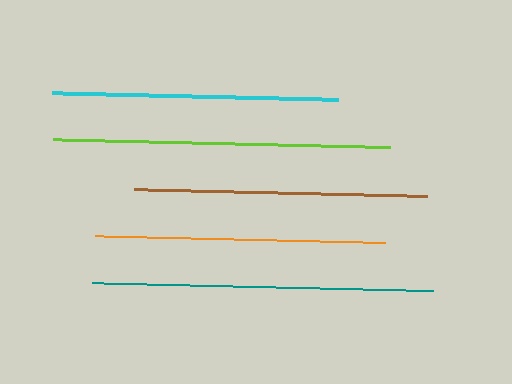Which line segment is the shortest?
The cyan line is the shortest at approximately 287 pixels.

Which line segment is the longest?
The teal line is the longest at approximately 341 pixels.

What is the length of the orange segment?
The orange segment is approximately 289 pixels long.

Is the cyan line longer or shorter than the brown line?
The brown line is longer than the cyan line.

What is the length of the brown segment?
The brown segment is approximately 293 pixels long.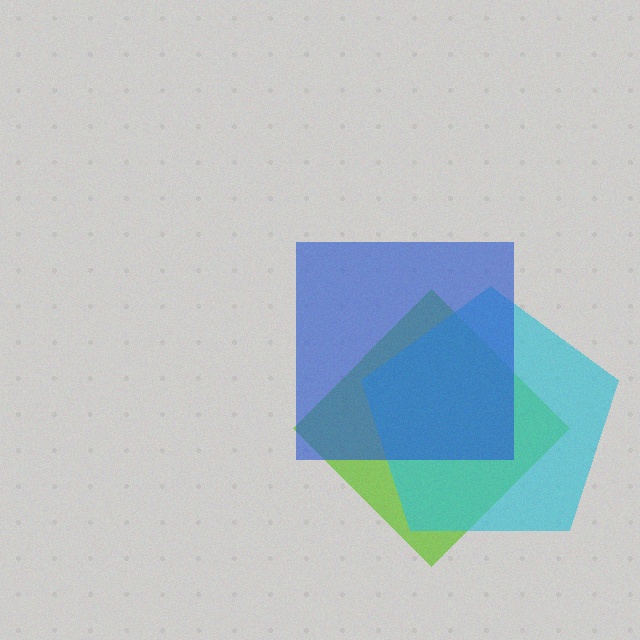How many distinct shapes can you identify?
There are 3 distinct shapes: a lime diamond, a cyan pentagon, a blue square.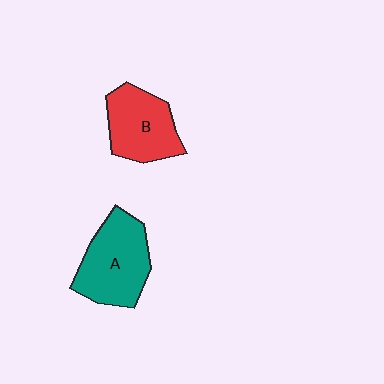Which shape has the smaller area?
Shape B (red).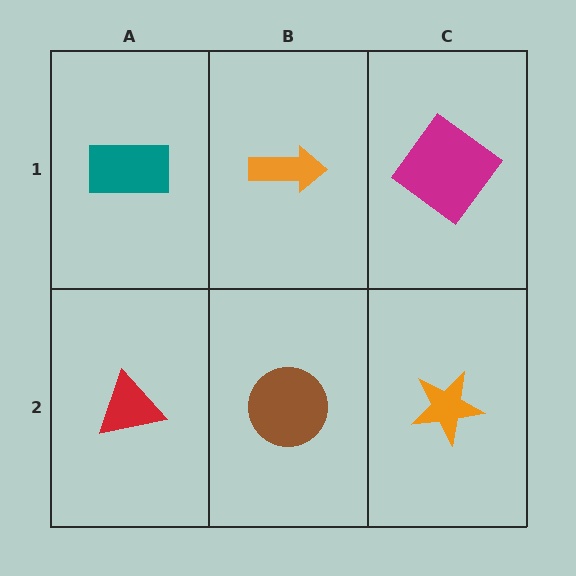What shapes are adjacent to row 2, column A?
A teal rectangle (row 1, column A), a brown circle (row 2, column B).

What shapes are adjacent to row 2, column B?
An orange arrow (row 1, column B), a red triangle (row 2, column A), an orange star (row 2, column C).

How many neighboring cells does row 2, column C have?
2.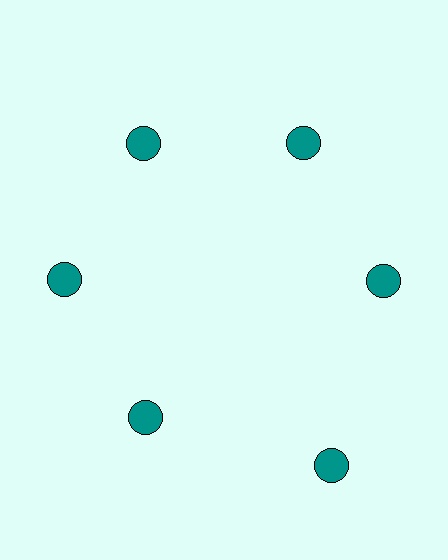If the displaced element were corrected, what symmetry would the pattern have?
It would have 6-fold rotational symmetry — the pattern would map onto itself every 60 degrees.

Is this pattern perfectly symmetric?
No. The 6 teal circles are arranged in a ring, but one element near the 5 o'clock position is pushed outward from the center, breaking the 6-fold rotational symmetry.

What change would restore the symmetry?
The symmetry would be restored by moving it inward, back onto the ring so that all 6 circles sit at equal angles and equal distance from the center.